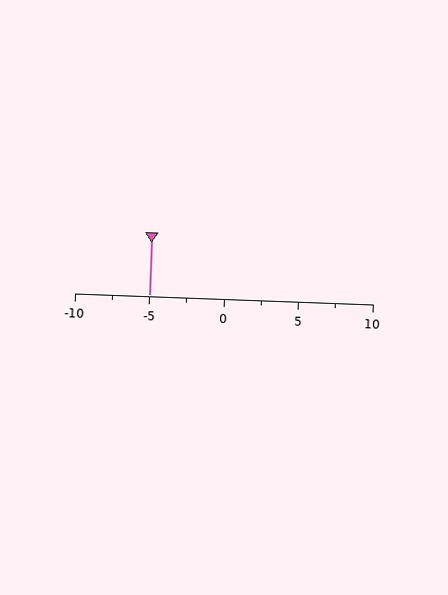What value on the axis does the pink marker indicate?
The marker indicates approximately -5.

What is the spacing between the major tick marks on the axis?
The major ticks are spaced 5 apart.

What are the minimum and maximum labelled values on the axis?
The axis runs from -10 to 10.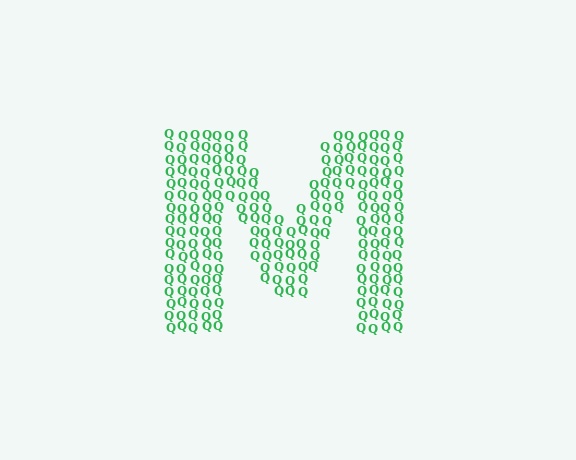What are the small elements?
The small elements are letter Q's.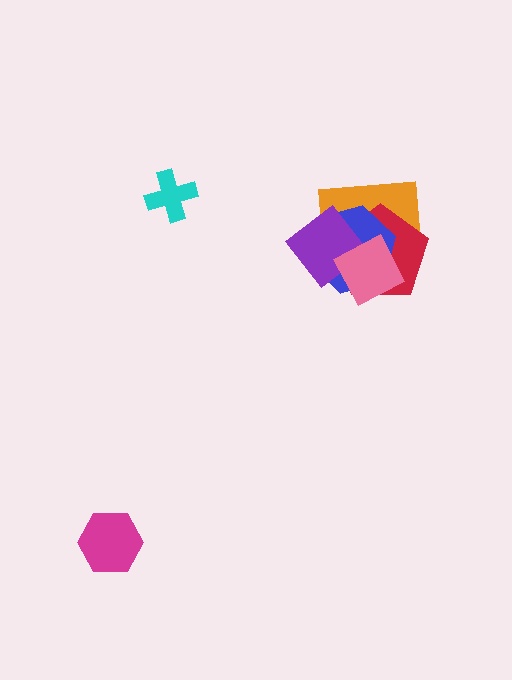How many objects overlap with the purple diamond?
4 objects overlap with the purple diamond.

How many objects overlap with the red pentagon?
4 objects overlap with the red pentagon.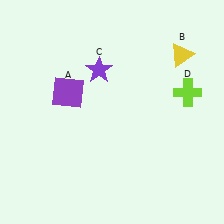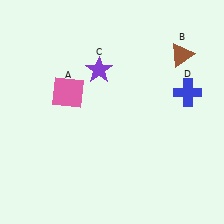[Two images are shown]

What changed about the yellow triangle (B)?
In Image 1, B is yellow. In Image 2, it changed to brown.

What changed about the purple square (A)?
In Image 1, A is purple. In Image 2, it changed to pink.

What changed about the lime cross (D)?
In Image 1, D is lime. In Image 2, it changed to blue.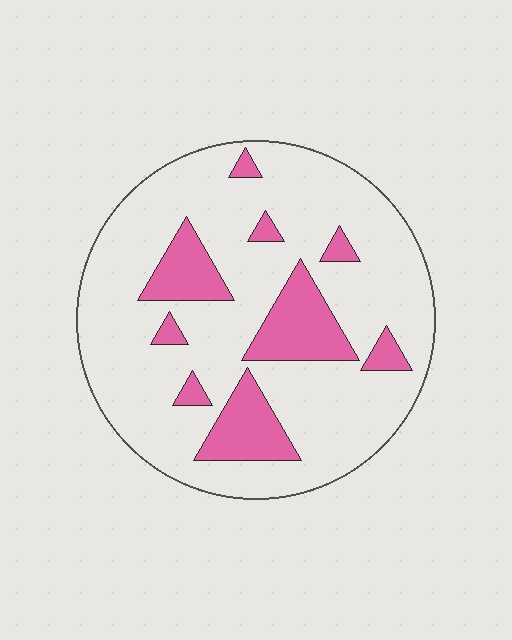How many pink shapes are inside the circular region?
9.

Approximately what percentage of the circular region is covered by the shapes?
Approximately 20%.